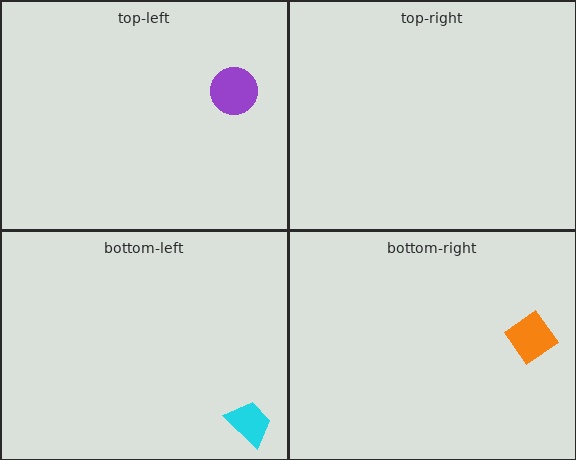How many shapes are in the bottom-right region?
1.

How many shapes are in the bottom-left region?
1.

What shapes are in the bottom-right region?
The orange diamond.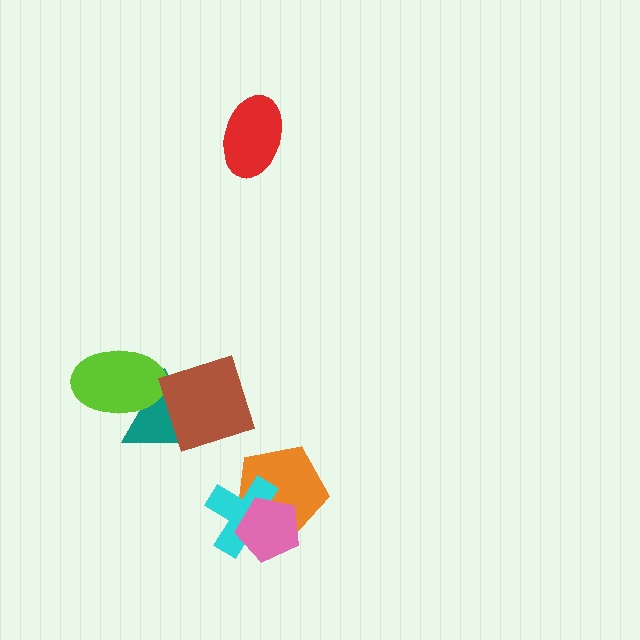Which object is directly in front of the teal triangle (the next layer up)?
The lime ellipse is directly in front of the teal triangle.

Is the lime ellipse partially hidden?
No, no other shape covers it.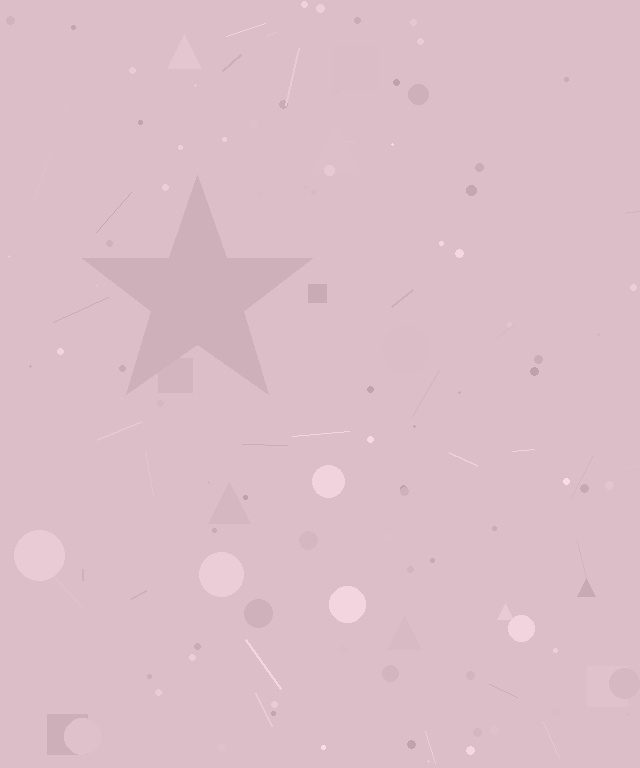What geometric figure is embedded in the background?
A star is embedded in the background.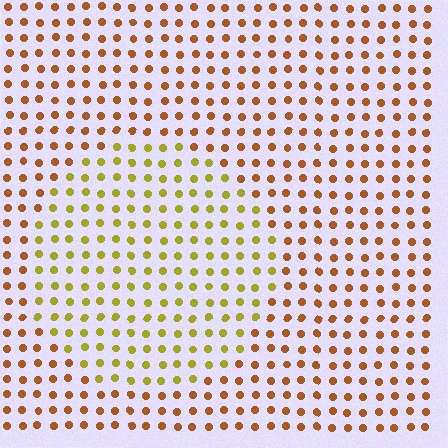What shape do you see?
I see a circle.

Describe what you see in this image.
The image is filled with small brown elements in a uniform arrangement. A circle-shaped region is visible where the elements are tinted to a slightly different hue, forming a subtle color boundary.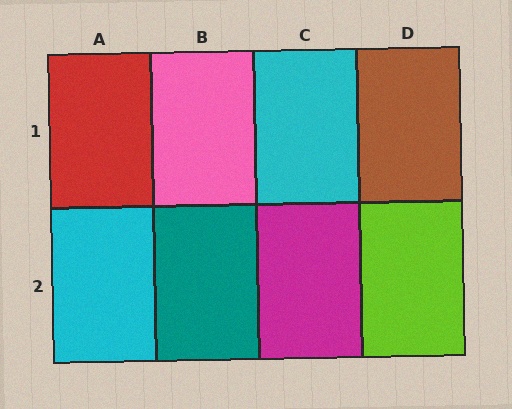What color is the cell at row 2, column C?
Magenta.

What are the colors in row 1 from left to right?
Red, pink, cyan, brown.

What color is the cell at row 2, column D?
Lime.